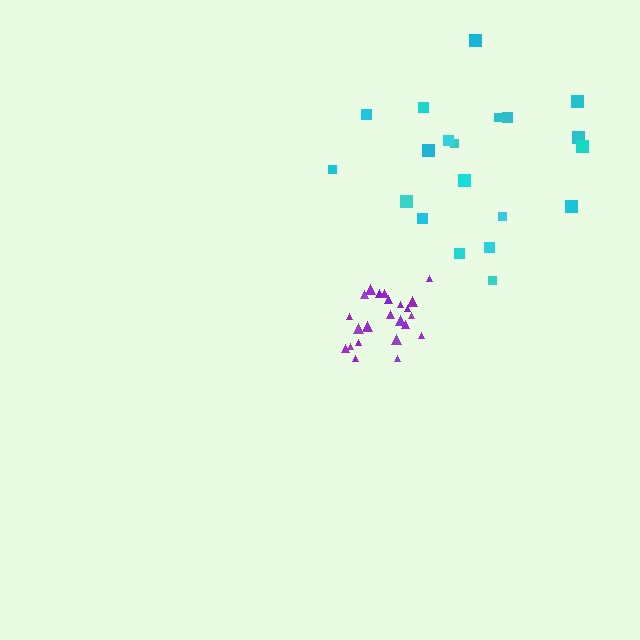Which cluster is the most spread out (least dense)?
Cyan.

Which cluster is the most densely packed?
Purple.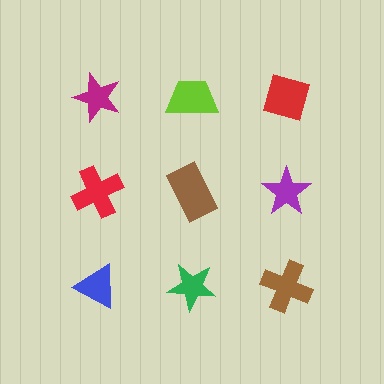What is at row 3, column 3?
A brown cross.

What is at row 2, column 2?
A brown rectangle.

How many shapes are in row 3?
3 shapes.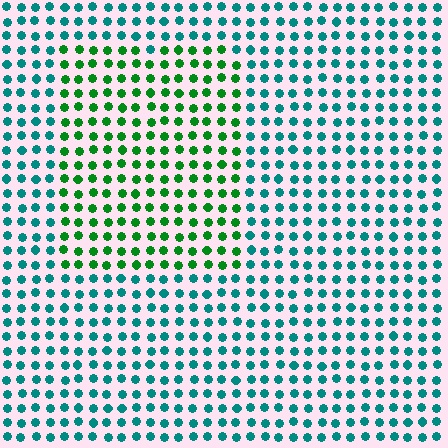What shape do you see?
I see a rectangle.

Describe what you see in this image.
The image is filled with small teal elements in a uniform arrangement. A rectangle-shaped region is visible where the elements are tinted to a slightly different hue, forming a subtle color boundary.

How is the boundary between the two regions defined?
The boundary is defined purely by a slight shift in hue (about 47 degrees). Spacing, size, and orientation are identical on both sides.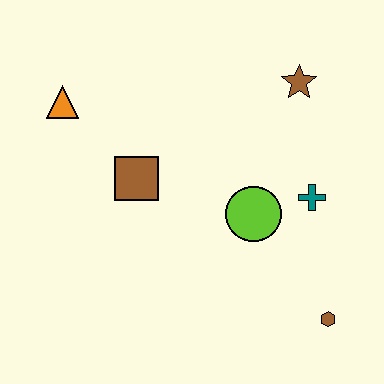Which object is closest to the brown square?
The orange triangle is closest to the brown square.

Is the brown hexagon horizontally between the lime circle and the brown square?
No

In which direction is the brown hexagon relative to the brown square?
The brown hexagon is to the right of the brown square.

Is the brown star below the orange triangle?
No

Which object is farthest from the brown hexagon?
The orange triangle is farthest from the brown hexagon.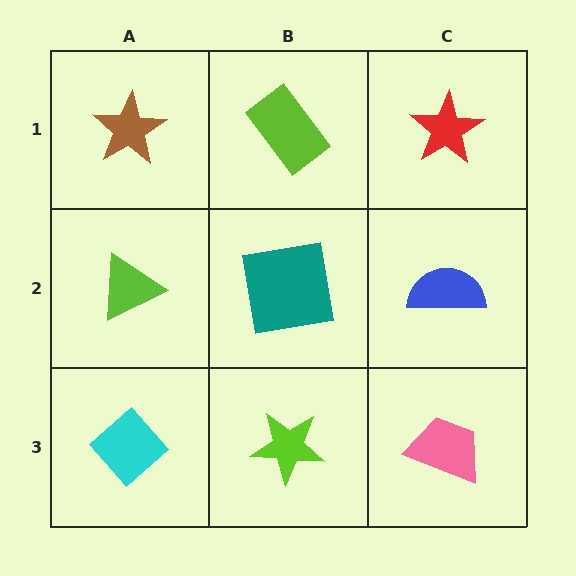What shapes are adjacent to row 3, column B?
A teal square (row 2, column B), a cyan diamond (row 3, column A), a pink trapezoid (row 3, column C).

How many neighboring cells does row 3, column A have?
2.